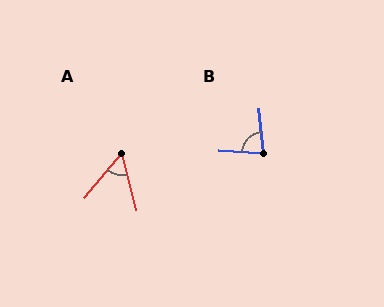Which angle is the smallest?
A, at approximately 54 degrees.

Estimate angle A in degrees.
Approximately 54 degrees.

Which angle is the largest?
B, at approximately 81 degrees.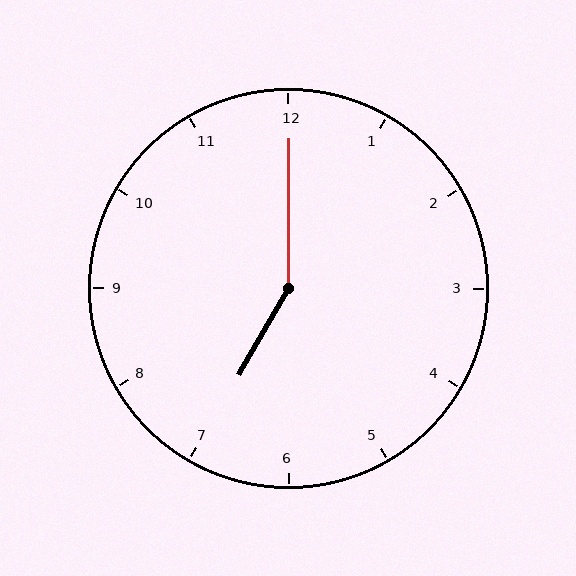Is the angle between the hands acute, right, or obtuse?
It is obtuse.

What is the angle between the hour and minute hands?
Approximately 150 degrees.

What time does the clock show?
7:00.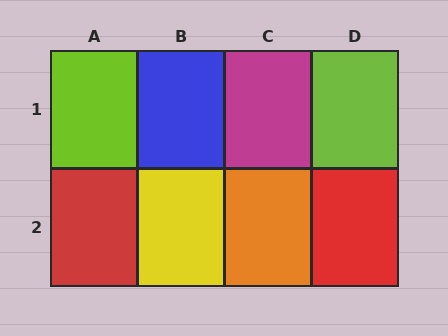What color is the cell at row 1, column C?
Magenta.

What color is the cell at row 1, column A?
Lime.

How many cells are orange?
1 cell is orange.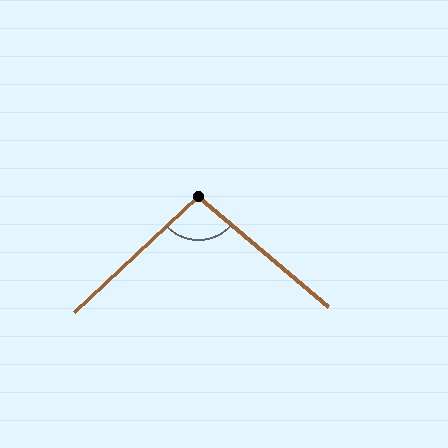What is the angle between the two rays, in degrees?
Approximately 97 degrees.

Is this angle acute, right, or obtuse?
It is obtuse.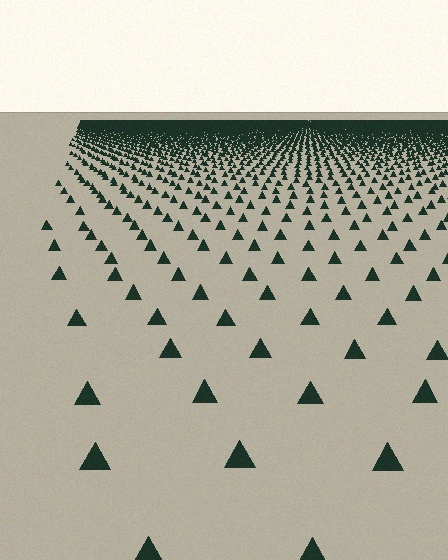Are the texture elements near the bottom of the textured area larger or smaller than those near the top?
Larger. Near the bottom, elements are closer to the viewer and appear at a bigger on-screen size.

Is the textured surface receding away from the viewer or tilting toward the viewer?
The surface is receding away from the viewer. Texture elements get smaller and denser toward the top.